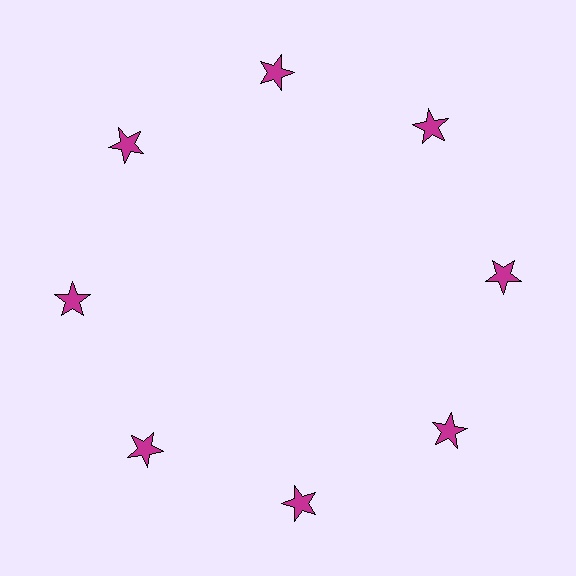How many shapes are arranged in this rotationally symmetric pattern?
There are 8 shapes, arranged in 8 groups of 1.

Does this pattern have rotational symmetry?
Yes, this pattern has 8-fold rotational symmetry. It looks the same after rotating 45 degrees around the center.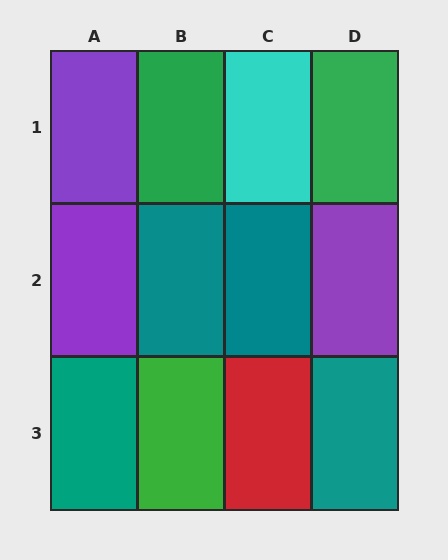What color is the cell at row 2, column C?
Teal.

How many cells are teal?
4 cells are teal.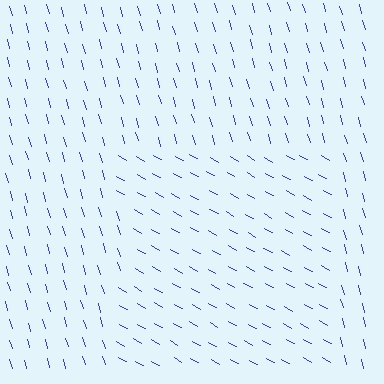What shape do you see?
I see a rectangle.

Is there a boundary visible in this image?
Yes, there is a texture boundary formed by a change in line orientation.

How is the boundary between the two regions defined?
The boundary is defined purely by a change in line orientation (approximately 45 degrees difference). All lines are the same color and thickness.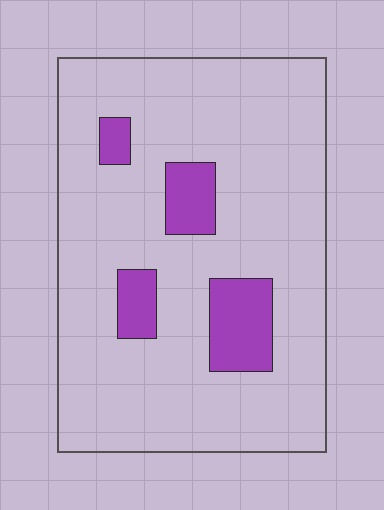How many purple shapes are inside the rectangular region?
4.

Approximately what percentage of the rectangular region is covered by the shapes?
Approximately 15%.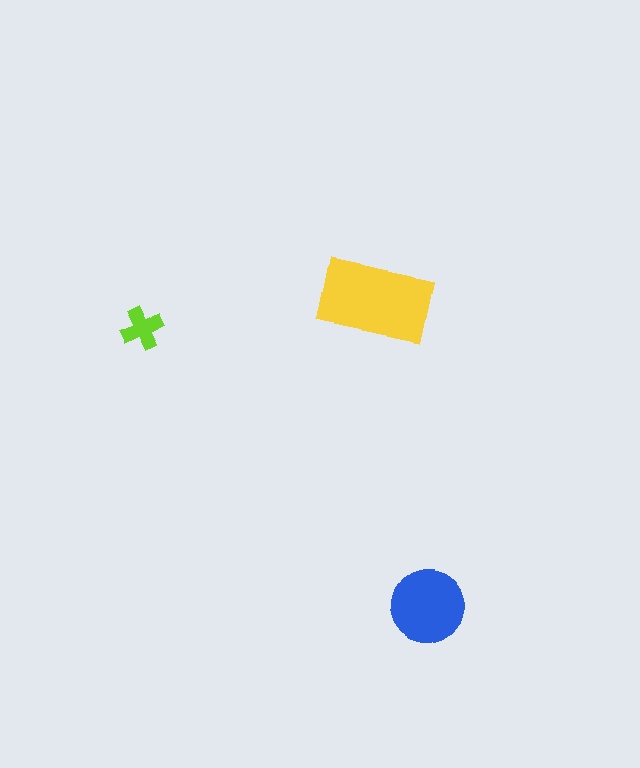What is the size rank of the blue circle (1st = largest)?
2nd.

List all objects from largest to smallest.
The yellow rectangle, the blue circle, the lime cross.